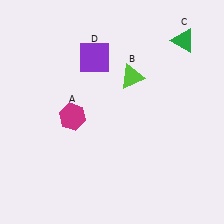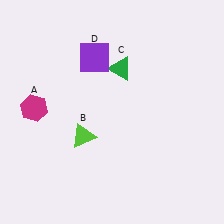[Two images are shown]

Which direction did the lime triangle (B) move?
The lime triangle (B) moved down.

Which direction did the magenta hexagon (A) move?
The magenta hexagon (A) moved left.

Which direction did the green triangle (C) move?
The green triangle (C) moved left.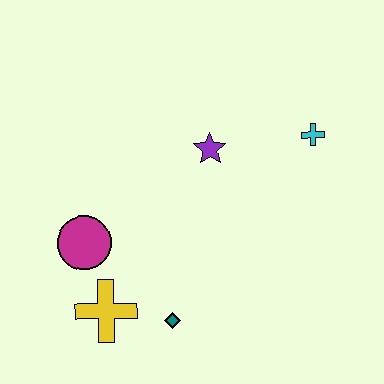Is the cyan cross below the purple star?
No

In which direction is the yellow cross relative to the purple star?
The yellow cross is below the purple star.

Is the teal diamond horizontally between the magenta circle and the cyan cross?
Yes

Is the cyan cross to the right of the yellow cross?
Yes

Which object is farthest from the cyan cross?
The yellow cross is farthest from the cyan cross.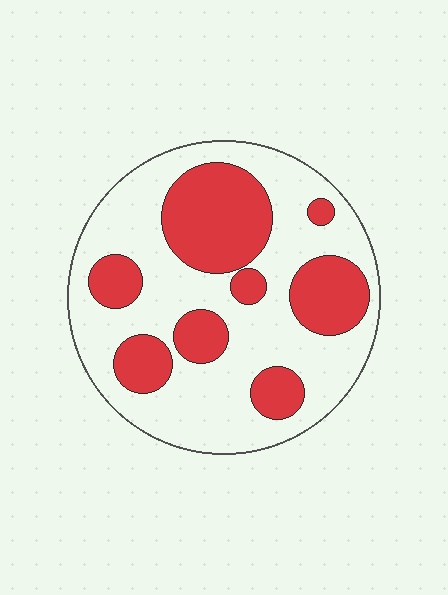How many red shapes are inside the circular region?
8.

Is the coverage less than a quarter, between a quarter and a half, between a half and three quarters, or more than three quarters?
Between a quarter and a half.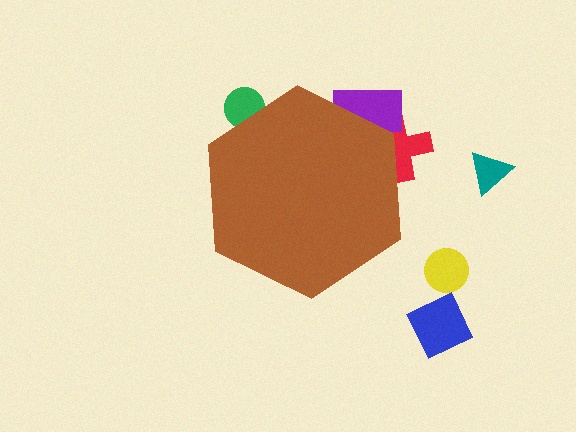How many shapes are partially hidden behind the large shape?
3 shapes are partially hidden.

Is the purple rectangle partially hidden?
Yes, the purple rectangle is partially hidden behind the brown hexagon.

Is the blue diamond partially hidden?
No, the blue diamond is fully visible.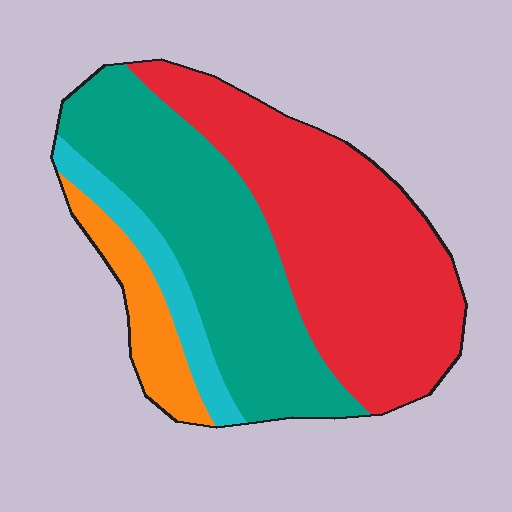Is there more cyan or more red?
Red.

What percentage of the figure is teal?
Teal takes up between a quarter and a half of the figure.